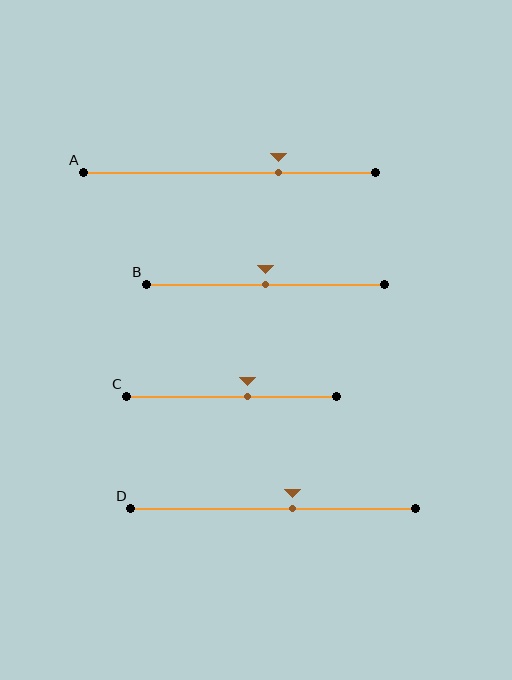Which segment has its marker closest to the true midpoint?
Segment B has its marker closest to the true midpoint.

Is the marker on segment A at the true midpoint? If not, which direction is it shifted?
No, the marker on segment A is shifted to the right by about 17% of the segment length.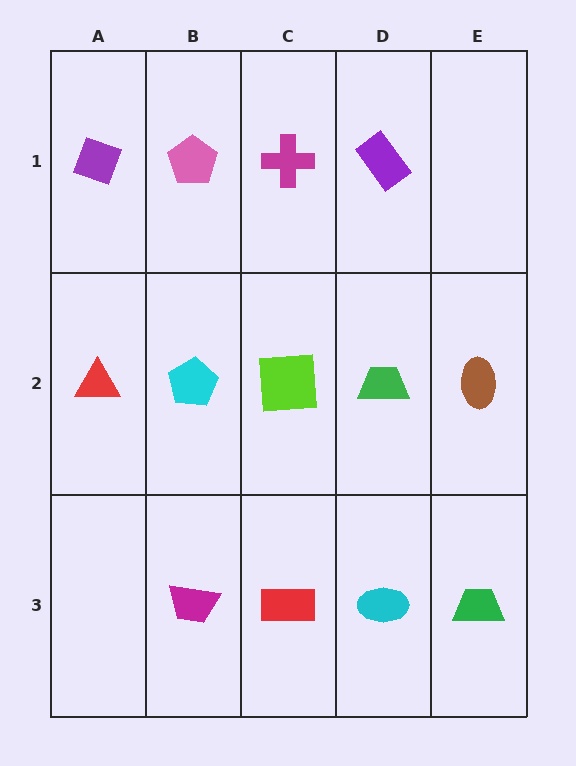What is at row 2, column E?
A brown ellipse.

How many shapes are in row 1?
4 shapes.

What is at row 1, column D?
A purple rectangle.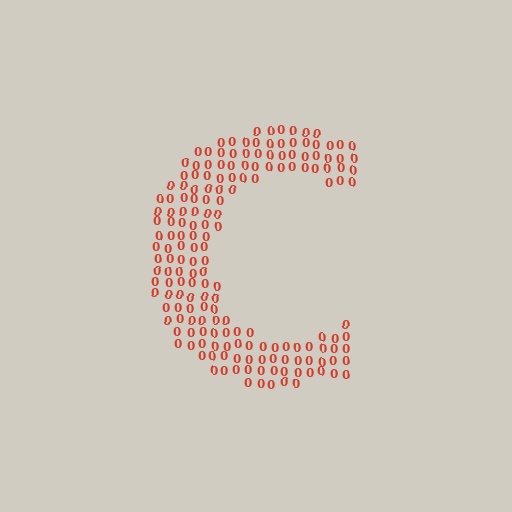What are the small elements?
The small elements are digit 0's.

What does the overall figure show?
The overall figure shows the letter C.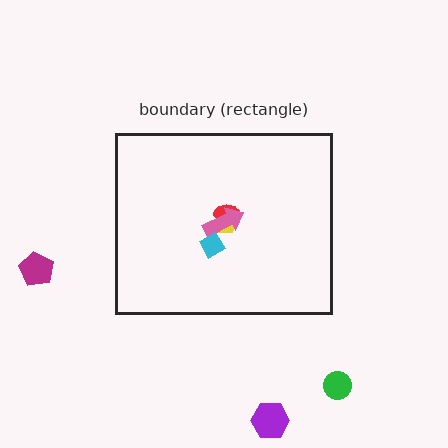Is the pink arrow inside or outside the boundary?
Inside.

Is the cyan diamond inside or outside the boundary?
Inside.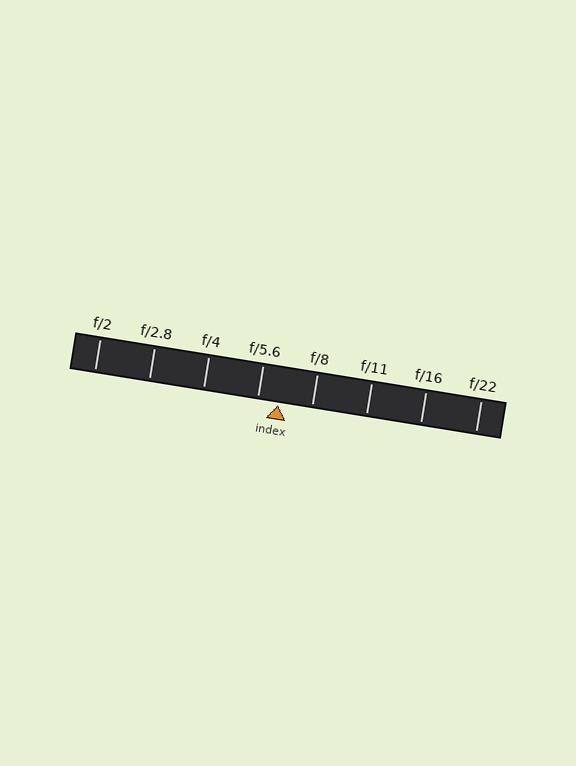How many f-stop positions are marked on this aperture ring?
There are 8 f-stop positions marked.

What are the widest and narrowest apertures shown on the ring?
The widest aperture shown is f/2 and the narrowest is f/22.